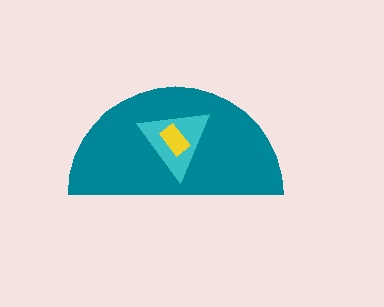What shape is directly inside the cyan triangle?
The yellow rectangle.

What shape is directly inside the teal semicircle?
The cyan triangle.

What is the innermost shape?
The yellow rectangle.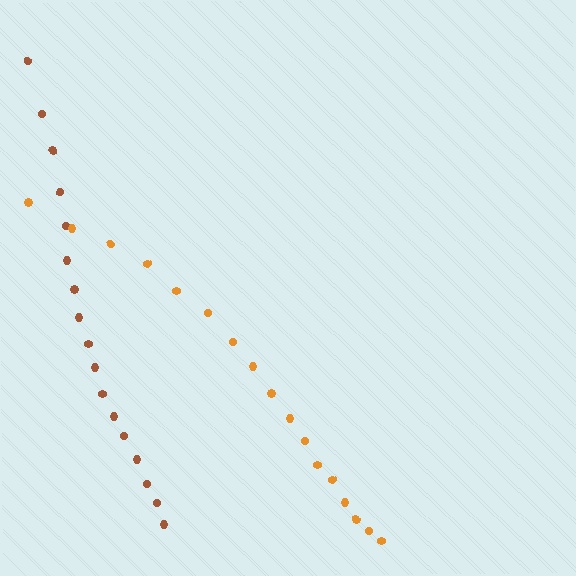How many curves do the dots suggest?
There are 2 distinct paths.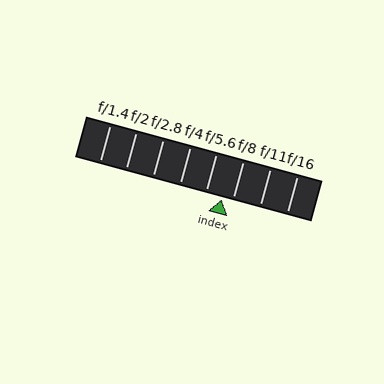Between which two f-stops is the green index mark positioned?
The index mark is between f/5.6 and f/8.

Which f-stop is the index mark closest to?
The index mark is closest to f/8.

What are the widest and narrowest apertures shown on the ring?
The widest aperture shown is f/1.4 and the narrowest is f/16.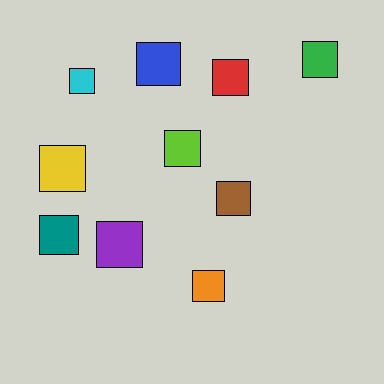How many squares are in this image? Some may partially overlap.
There are 10 squares.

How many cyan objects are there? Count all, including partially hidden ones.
There is 1 cyan object.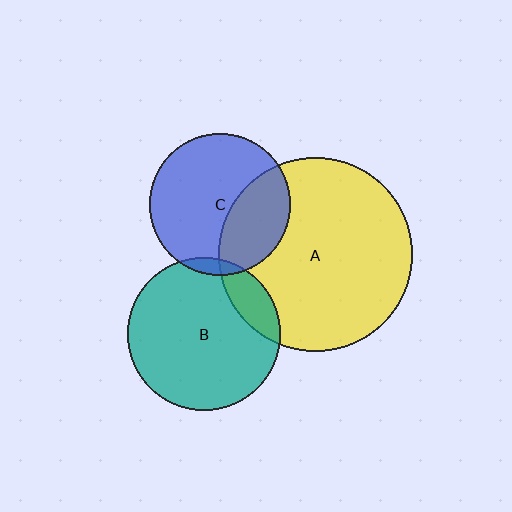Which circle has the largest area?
Circle A (yellow).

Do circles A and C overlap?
Yes.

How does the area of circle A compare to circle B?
Approximately 1.6 times.